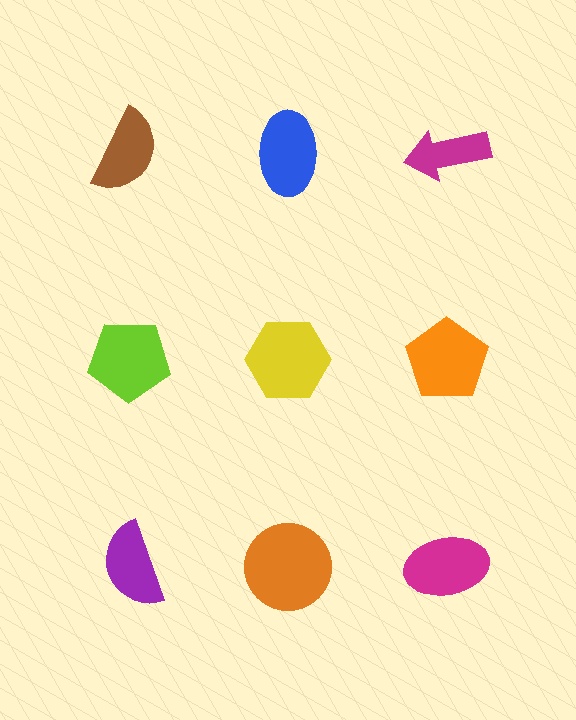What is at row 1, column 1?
A brown semicircle.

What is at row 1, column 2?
A blue ellipse.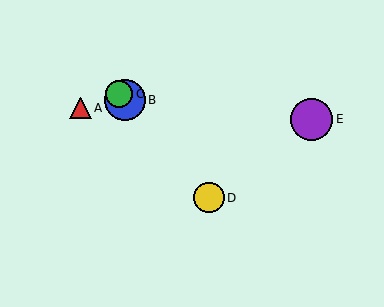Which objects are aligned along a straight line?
Objects B, C, D are aligned along a straight line.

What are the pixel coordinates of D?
Object D is at (209, 198).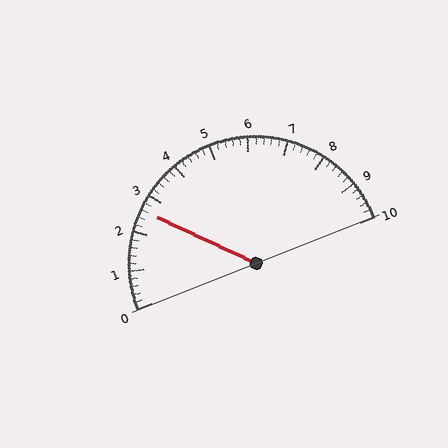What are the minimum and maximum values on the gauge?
The gauge ranges from 0 to 10.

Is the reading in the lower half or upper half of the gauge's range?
The reading is in the lower half of the range (0 to 10).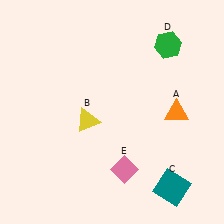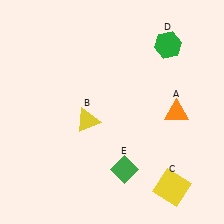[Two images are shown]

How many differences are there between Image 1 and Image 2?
There are 2 differences between the two images.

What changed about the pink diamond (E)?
In Image 1, E is pink. In Image 2, it changed to green.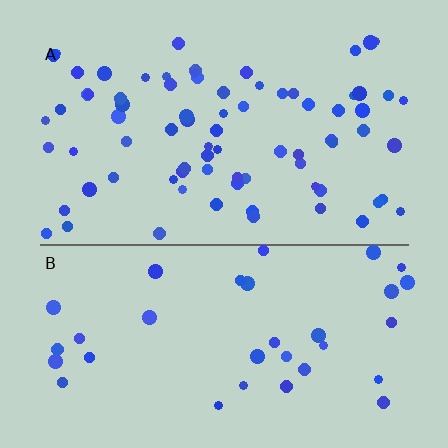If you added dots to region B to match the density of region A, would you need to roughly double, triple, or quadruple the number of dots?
Approximately double.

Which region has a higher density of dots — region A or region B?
A (the top).